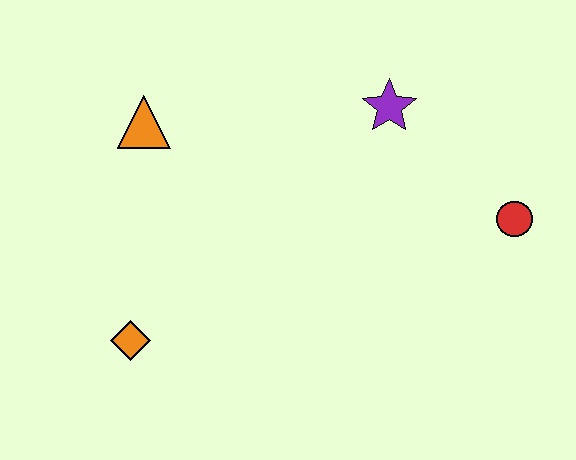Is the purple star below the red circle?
No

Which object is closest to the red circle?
The purple star is closest to the red circle.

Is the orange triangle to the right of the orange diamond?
Yes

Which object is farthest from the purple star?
The orange diamond is farthest from the purple star.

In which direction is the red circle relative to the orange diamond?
The red circle is to the right of the orange diamond.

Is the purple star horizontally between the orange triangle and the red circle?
Yes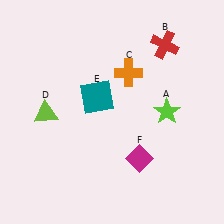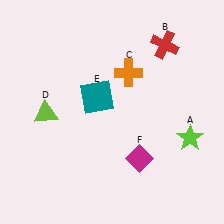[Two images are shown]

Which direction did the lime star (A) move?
The lime star (A) moved down.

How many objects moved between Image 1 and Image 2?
1 object moved between the two images.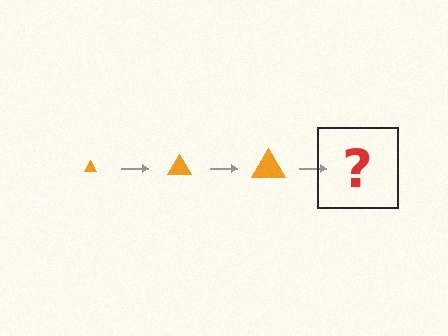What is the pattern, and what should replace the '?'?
The pattern is that the triangle gets progressively larger each step. The '?' should be an orange triangle, larger than the previous one.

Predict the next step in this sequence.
The next step is an orange triangle, larger than the previous one.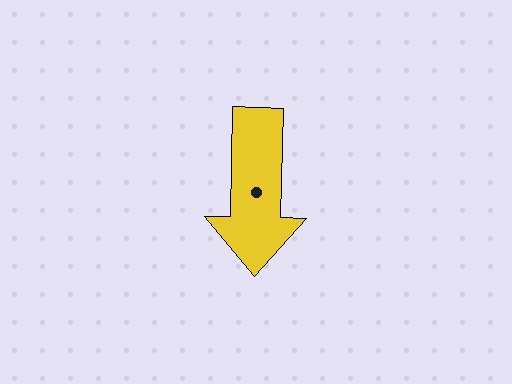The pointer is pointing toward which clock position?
Roughly 6 o'clock.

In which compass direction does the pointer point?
South.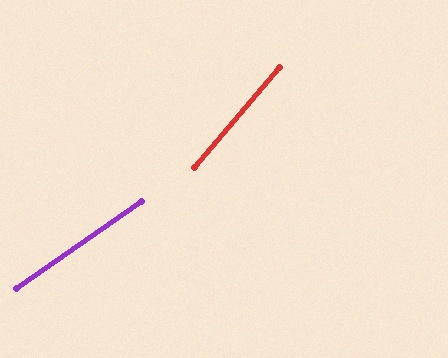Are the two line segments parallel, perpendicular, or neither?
Neither parallel nor perpendicular — they differ by about 15°.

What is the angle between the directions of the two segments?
Approximately 15 degrees.